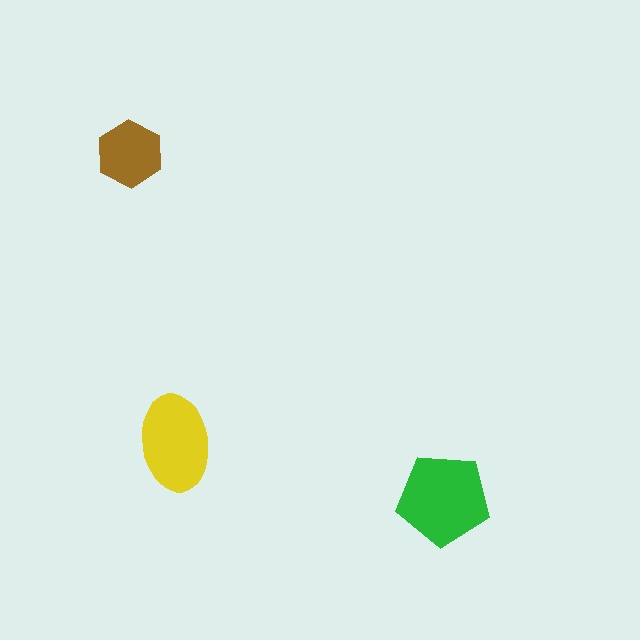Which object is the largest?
The green pentagon.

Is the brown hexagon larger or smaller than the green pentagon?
Smaller.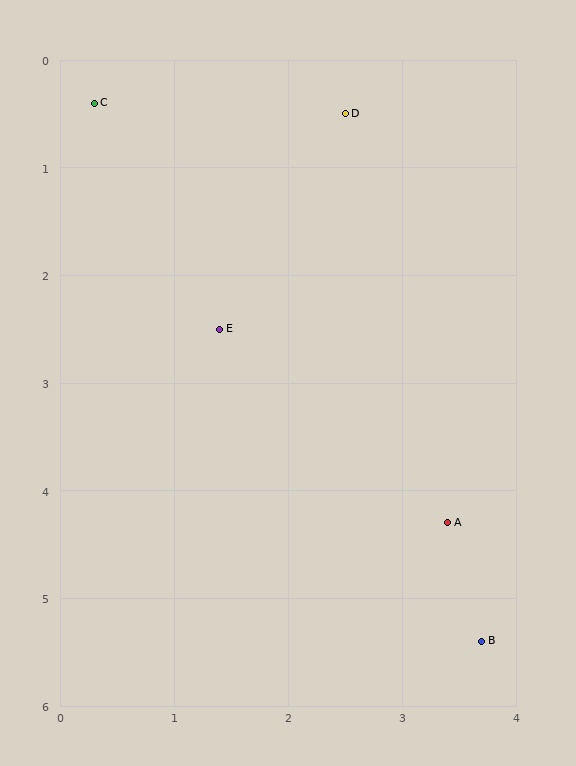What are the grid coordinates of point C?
Point C is at approximately (0.3, 0.4).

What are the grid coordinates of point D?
Point D is at approximately (2.5, 0.5).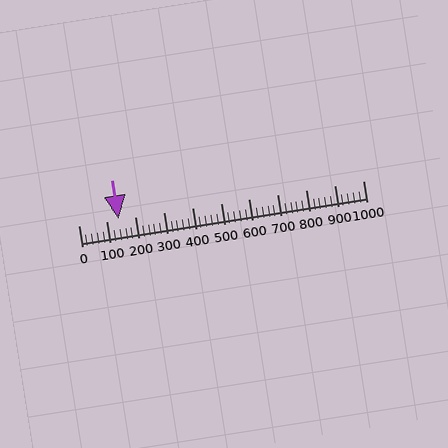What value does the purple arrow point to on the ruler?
The purple arrow points to approximately 140.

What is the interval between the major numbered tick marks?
The major tick marks are spaced 100 units apart.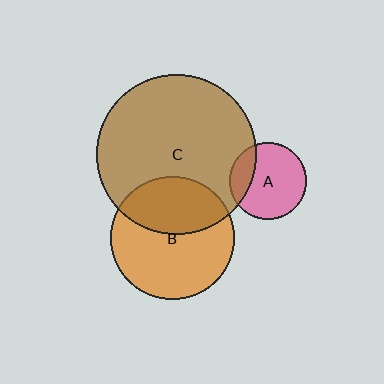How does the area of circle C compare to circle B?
Approximately 1.7 times.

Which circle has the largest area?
Circle C (brown).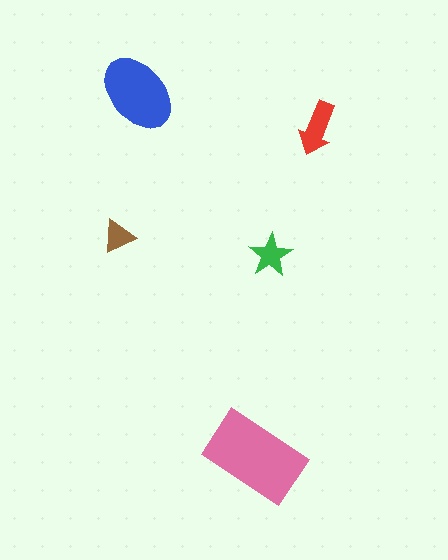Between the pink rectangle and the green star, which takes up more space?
The pink rectangle.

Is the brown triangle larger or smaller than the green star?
Smaller.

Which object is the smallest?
The brown triangle.